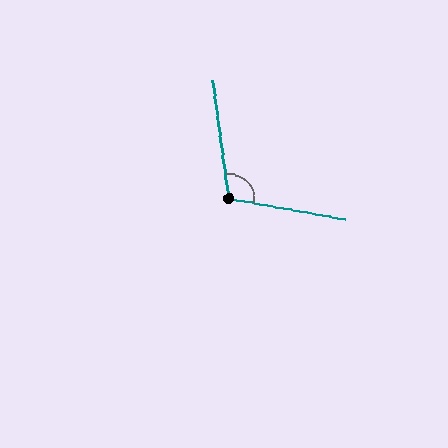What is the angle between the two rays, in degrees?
Approximately 108 degrees.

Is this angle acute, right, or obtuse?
It is obtuse.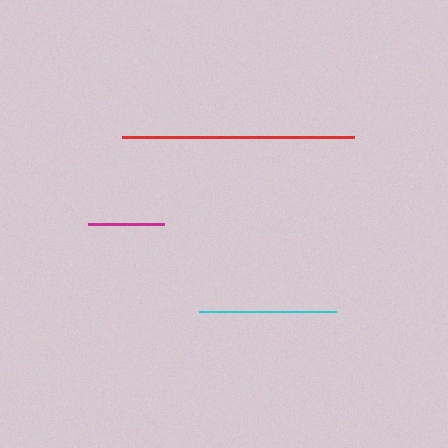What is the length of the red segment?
The red segment is approximately 232 pixels long.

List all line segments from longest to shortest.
From longest to shortest: red, cyan, magenta.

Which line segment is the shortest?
The magenta line is the shortest at approximately 75 pixels.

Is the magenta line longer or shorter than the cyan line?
The cyan line is longer than the magenta line.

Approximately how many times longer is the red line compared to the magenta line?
The red line is approximately 3.1 times the length of the magenta line.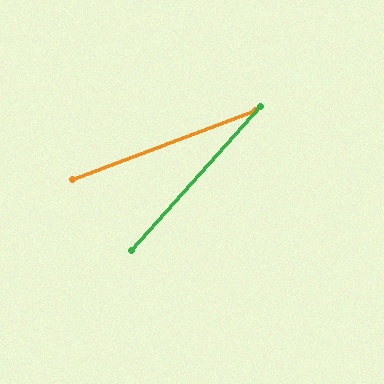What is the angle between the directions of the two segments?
Approximately 28 degrees.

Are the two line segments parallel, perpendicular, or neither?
Neither parallel nor perpendicular — they differ by about 28°.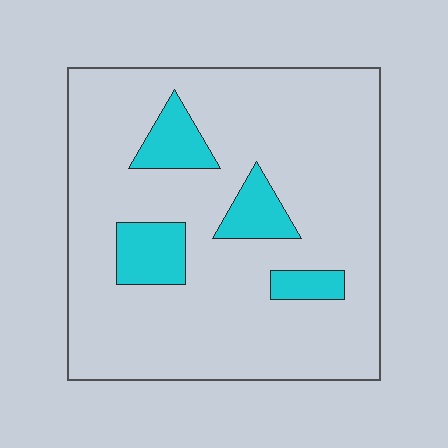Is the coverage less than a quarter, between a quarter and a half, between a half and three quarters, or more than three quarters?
Less than a quarter.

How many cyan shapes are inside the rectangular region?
4.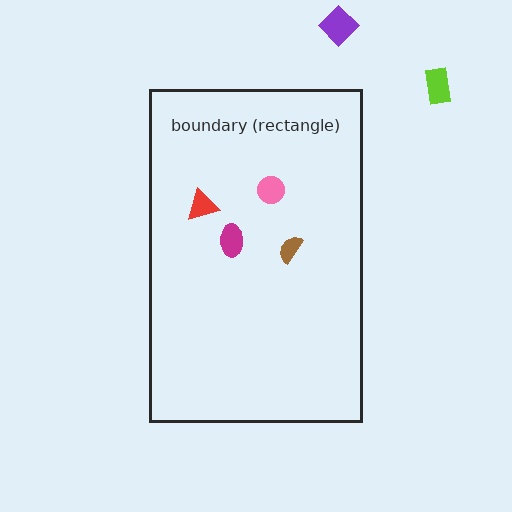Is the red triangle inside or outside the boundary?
Inside.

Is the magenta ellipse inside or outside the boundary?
Inside.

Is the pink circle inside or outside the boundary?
Inside.